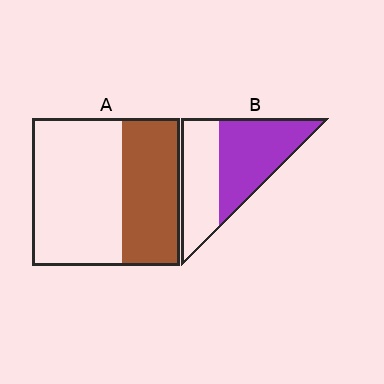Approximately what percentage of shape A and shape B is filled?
A is approximately 40% and B is approximately 55%.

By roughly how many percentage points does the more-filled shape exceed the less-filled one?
By roughly 15 percentage points (B over A).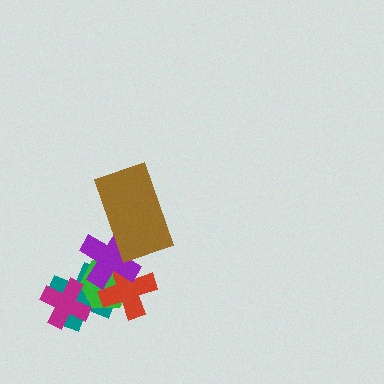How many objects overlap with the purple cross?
4 objects overlap with the purple cross.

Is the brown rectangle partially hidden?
No, no other shape covers it.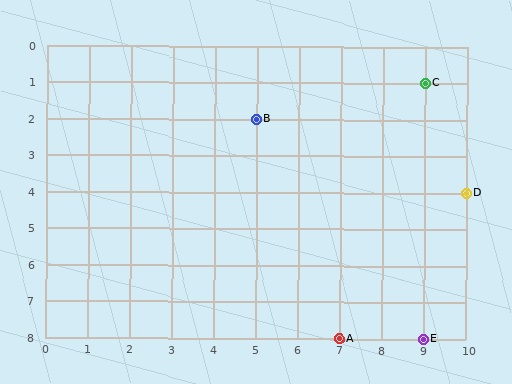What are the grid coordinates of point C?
Point C is at grid coordinates (9, 1).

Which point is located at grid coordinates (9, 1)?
Point C is at (9, 1).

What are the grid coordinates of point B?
Point B is at grid coordinates (5, 2).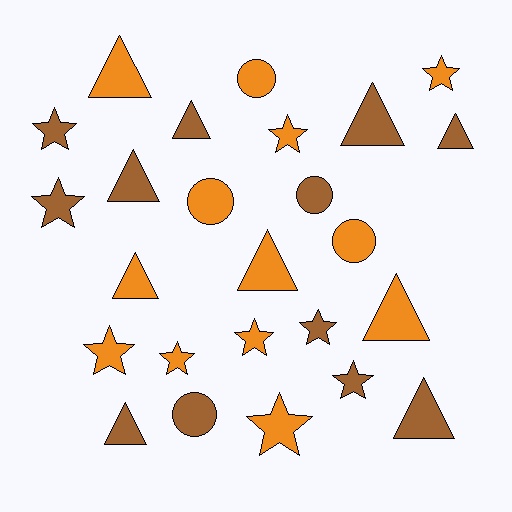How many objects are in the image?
There are 25 objects.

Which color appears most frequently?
Orange, with 13 objects.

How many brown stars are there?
There are 4 brown stars.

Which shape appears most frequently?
Triangle, with 10 objects.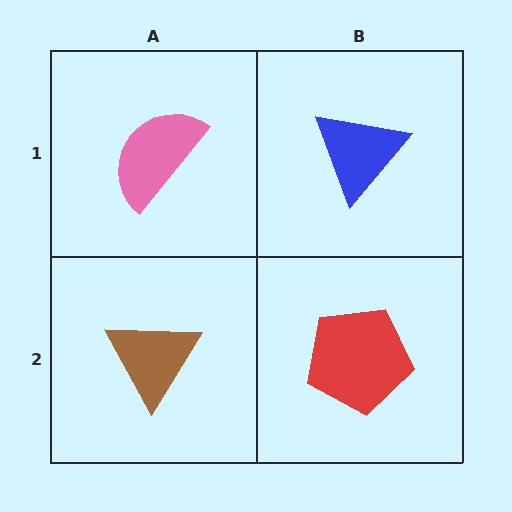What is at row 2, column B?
A red pentagon.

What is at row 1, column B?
A blue triangle.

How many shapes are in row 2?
2 shapes.